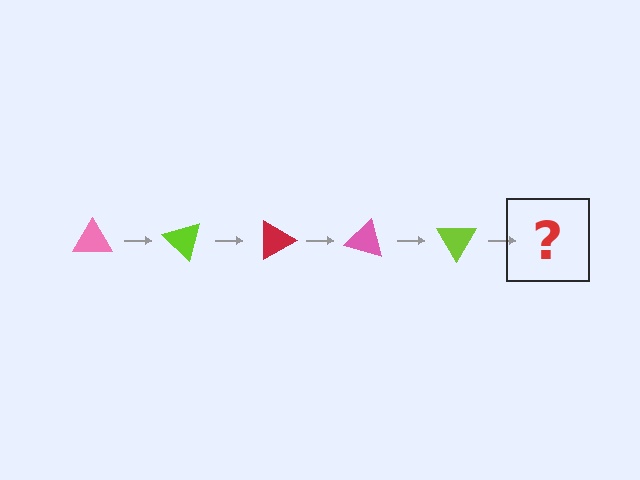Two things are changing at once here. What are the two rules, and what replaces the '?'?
The two rules are that it rotates 45 degrees each step and the color cycles through pink, lime, and red. The '?' should be a red triangle, rotated 225 degrees from the start.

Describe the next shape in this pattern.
It should be a red triangle, rotated 225 degrees from the start.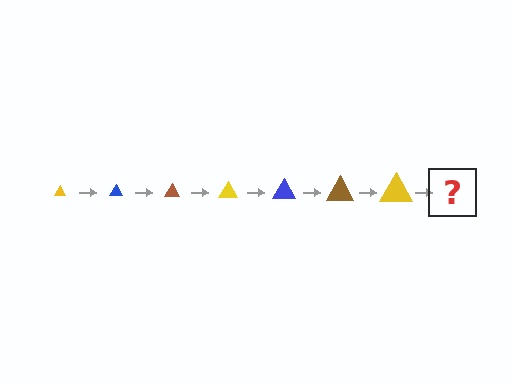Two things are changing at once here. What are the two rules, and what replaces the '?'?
The two rules are that the triangle grows larger each step and the color cycles through yellow, blue, and brown. The '?' should be a blue triangle, larger than the previous one.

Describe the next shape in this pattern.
It should be a blue triangle, larger than the previous one.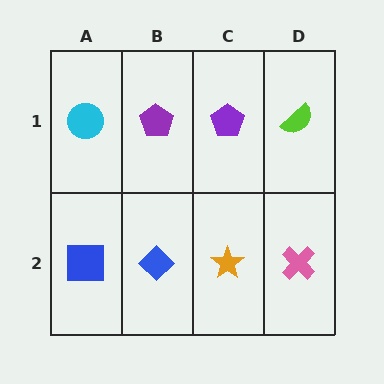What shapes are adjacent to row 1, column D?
A pink cross (row 2, column D), a purple pentagon (row 1, column C).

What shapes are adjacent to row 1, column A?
A blue square (row 2, column A), a purple pentagon (row 1, column B).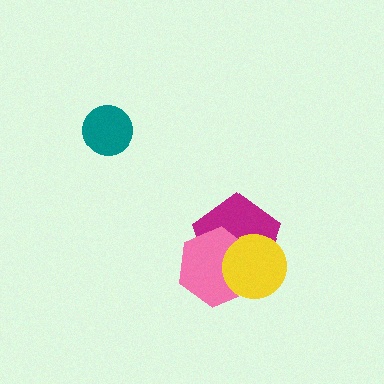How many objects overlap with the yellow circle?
2 objects overlap with the yellow circle.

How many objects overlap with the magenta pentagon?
2 objects overlap with the magenta pentagon.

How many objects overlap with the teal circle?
0 objects overlap with the teal circle.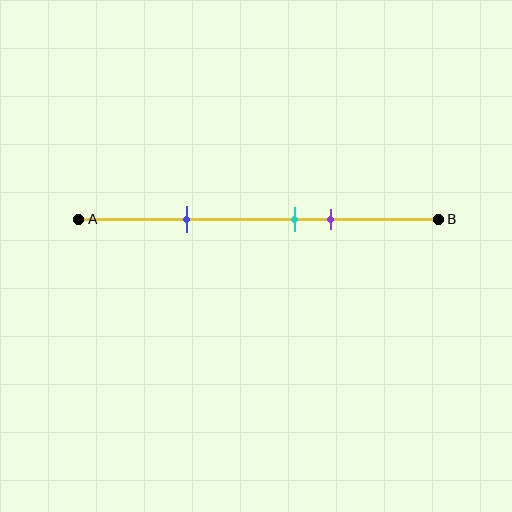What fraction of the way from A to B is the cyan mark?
The cyan mark is approximately 60% (0.6) of the way from A to B.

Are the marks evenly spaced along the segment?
No, the marks are not evenly spaced.